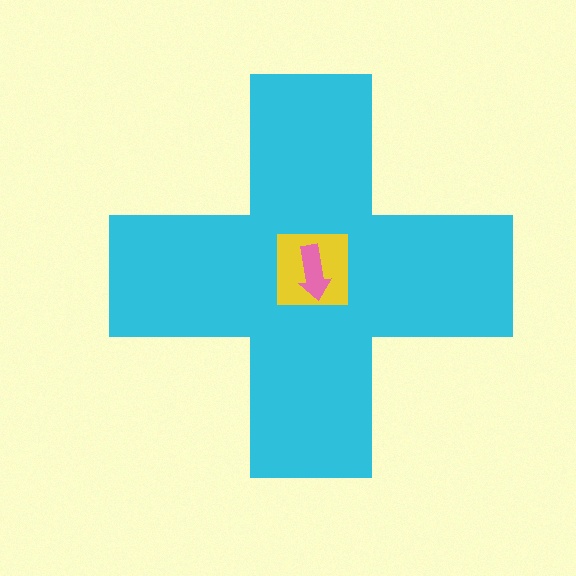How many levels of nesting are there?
3.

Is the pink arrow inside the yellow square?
Yes.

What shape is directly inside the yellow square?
The pink arrow.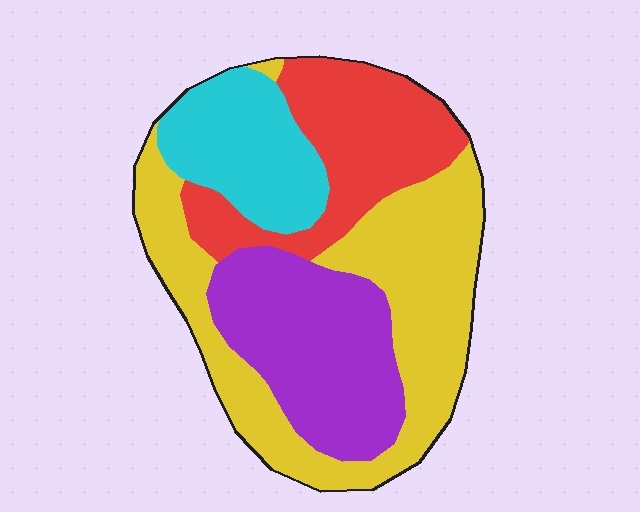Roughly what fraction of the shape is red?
Red covers roughly 20% of the shape.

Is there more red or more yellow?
Yellow.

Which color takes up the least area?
Cyan, at roughly 15%.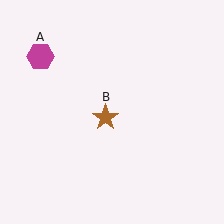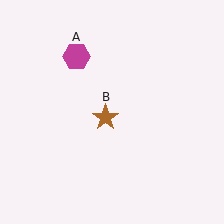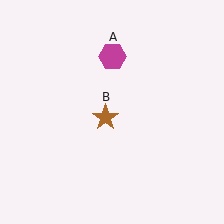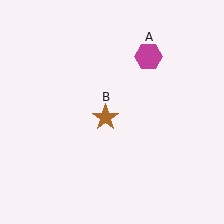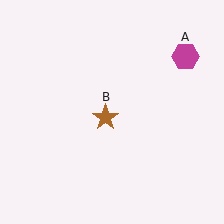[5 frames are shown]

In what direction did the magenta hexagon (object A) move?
The magenta hexagon (object A) moved right.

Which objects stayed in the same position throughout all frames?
Brown star (object B) remained stationary.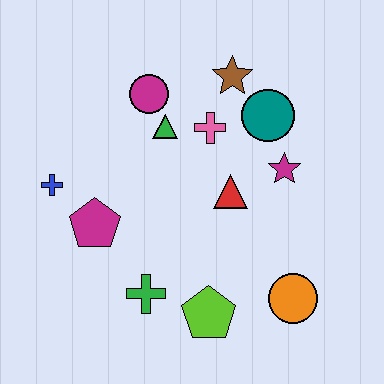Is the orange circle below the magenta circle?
Yes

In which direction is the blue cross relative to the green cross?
The blue cross is above the green cross.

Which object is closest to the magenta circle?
The green triangle is closest to the magenta circle.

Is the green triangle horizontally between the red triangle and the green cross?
Yes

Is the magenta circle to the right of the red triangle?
No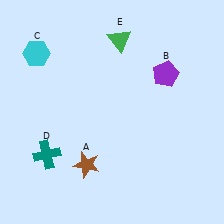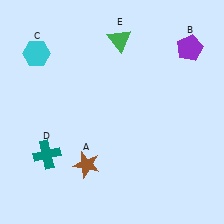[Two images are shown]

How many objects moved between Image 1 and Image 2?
1 object moved between the two images.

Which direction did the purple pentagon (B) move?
The purple pentagon (B) moved up.